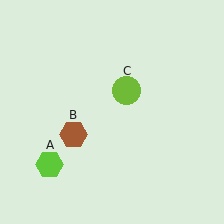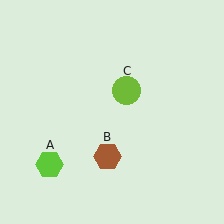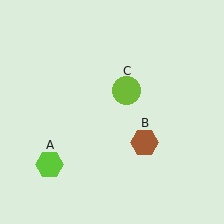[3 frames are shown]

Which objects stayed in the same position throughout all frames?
Lime hexagon (object A) and lime circle (object C) remained stationary.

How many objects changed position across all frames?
1 object changed position: brown hexagon (object B).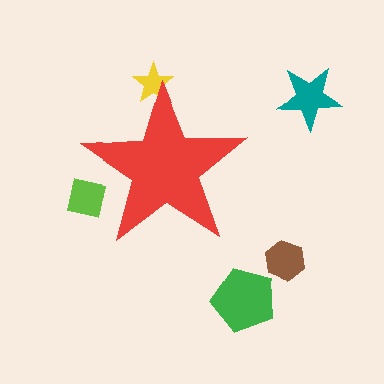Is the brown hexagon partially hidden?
No, the brown hexagon is fully visible.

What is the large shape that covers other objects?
A red star.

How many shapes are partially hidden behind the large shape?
2 shapes are partially hidden.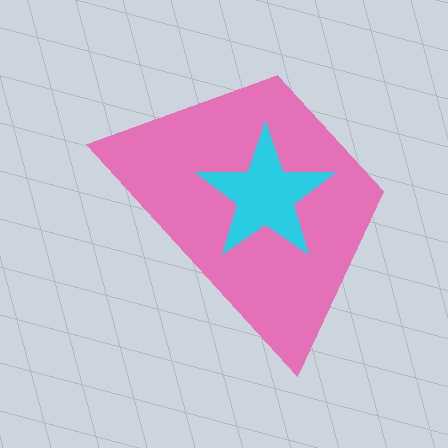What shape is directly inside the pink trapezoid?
The cyan star.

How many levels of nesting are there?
2.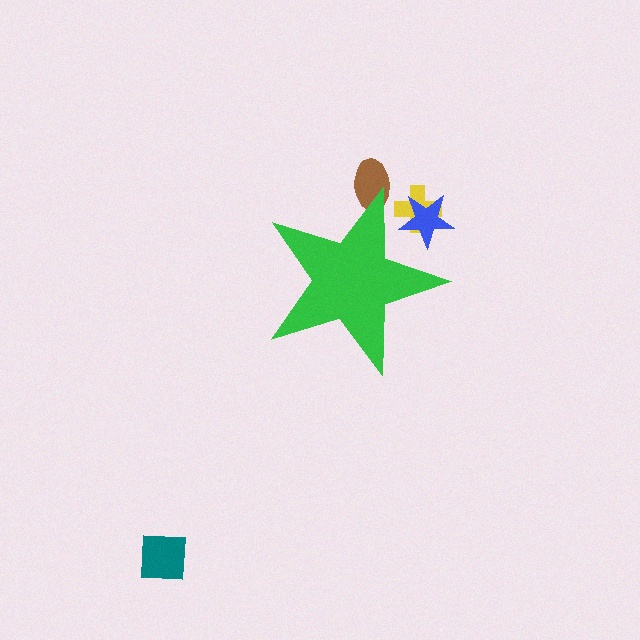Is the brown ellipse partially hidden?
Yes, the brown ellipse is partially hidden behind the green star.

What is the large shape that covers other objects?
A green star.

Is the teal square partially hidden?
No, the teal square is fully visible.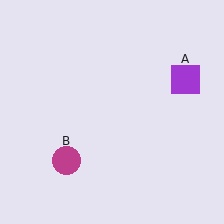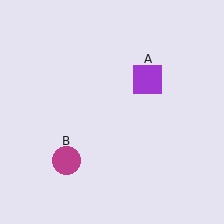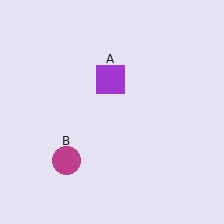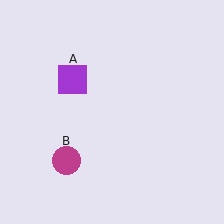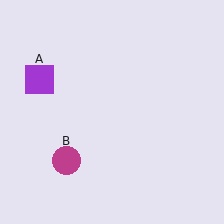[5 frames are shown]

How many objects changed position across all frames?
1 object changed position: purple square (object A).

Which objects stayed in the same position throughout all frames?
Magenta circle (object B) remained stationary.